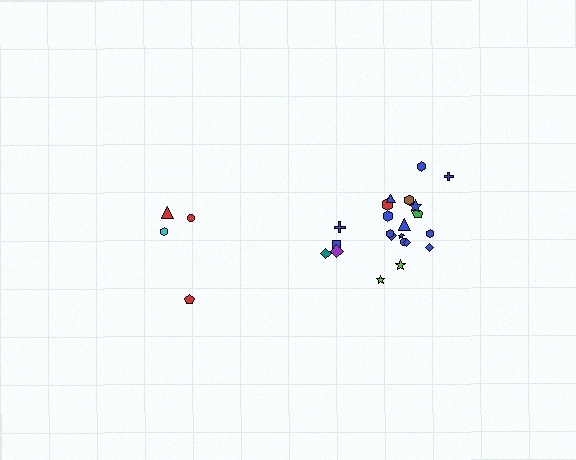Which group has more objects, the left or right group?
The right group.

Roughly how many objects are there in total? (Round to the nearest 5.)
Roughly 25 objects in total.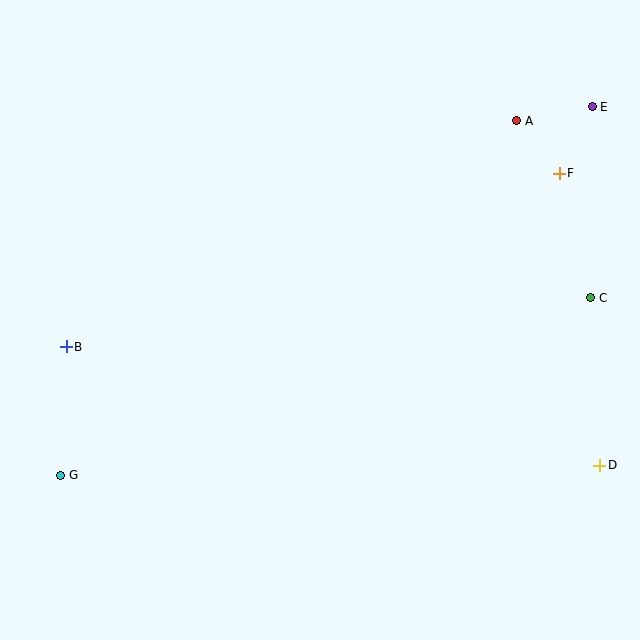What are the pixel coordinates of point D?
Point D is at (600, 465).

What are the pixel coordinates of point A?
Point A is at (517, 121).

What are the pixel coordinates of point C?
Point C is at (591, 298).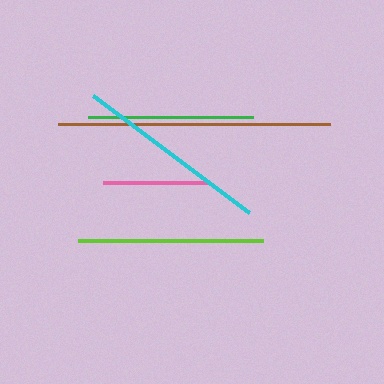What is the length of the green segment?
The green segment is approximately 165 pixels long.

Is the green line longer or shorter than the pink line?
The green line is longer than the pink line.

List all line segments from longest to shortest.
From longest to shortest: brown, cyan, lime, green, pink.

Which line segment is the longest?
The brown line is the longest at approximately 272 pixels.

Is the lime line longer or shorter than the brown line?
The brown line is longer than the lime line.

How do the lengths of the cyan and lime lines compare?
The cyan and lime lines are approximately the same length.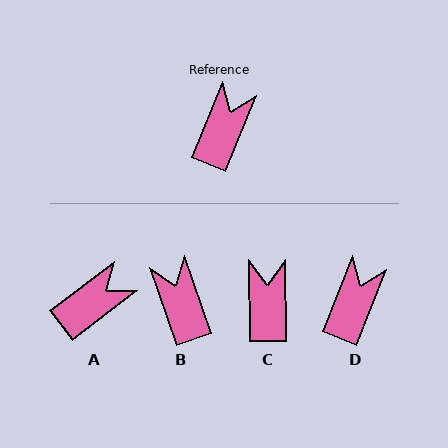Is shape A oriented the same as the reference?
No, it is off by about 30 degrees.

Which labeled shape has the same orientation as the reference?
D.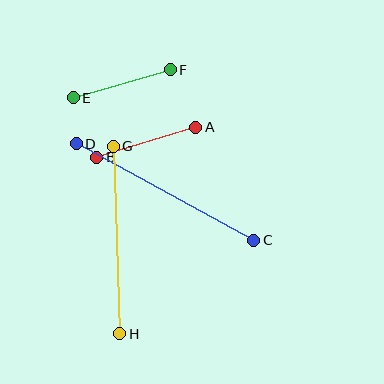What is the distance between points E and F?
The distance is approximately 101 pixels.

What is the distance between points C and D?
The distance is approximately 202 pixels.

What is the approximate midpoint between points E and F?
The midpoint is at approximately (122, 84) pixels.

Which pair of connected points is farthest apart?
Points C and D are farthest apart.